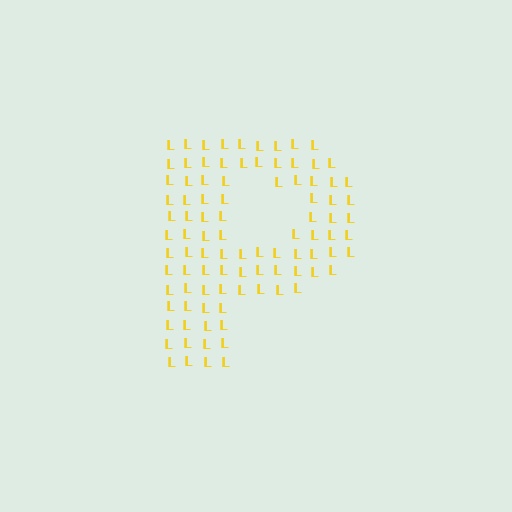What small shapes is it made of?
It is made of small letter L's.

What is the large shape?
The large shape is the letter P.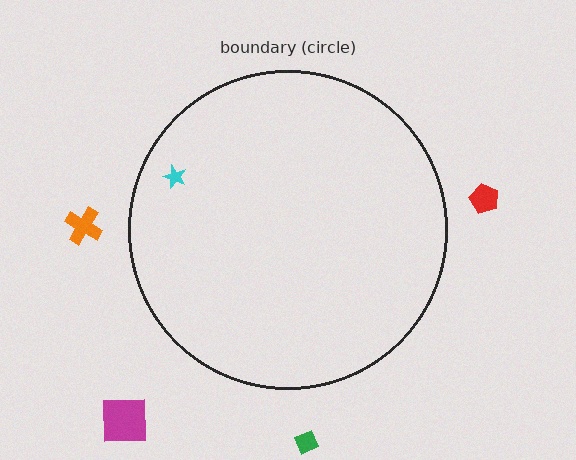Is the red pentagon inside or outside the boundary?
Outside.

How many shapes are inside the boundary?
1 inside, 4 outside.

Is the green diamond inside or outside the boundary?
Outside.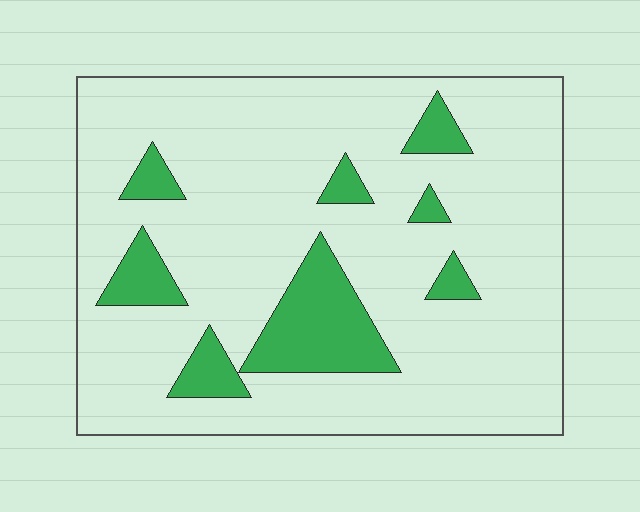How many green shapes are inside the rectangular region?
8.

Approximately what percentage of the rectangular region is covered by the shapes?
Approximately 15%.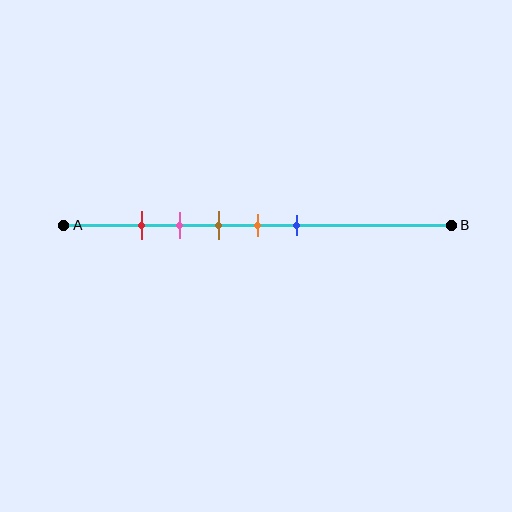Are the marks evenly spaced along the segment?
Yes, the marks are approximately evenly spaced.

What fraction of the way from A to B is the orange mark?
The orange mark is approximately 50% (0.5) of the way from A to B.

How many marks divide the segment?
There are 5 marks dividing the segment.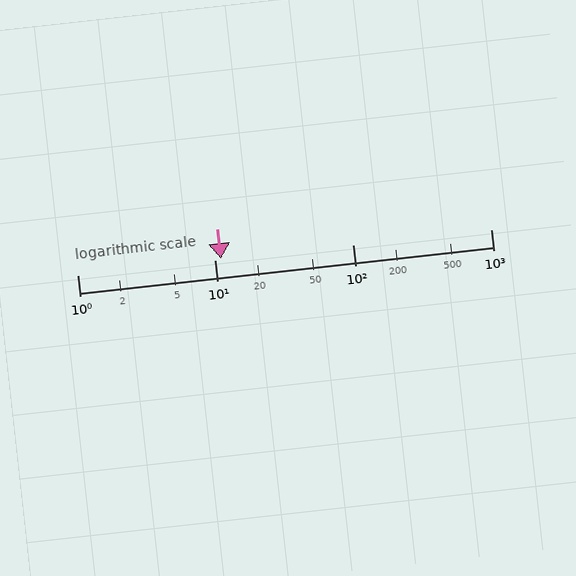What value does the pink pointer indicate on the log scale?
The pointer indicates approximately 11.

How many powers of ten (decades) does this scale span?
The scale spans 3 decades, from 1 to 1000.